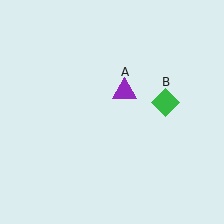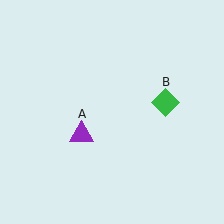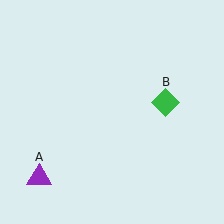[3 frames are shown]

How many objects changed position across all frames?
1 object changed position: purple triangle (object A).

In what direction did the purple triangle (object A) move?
The purple triangle (object A) moved down and to the left.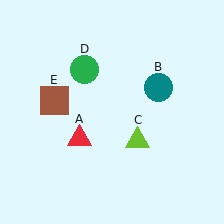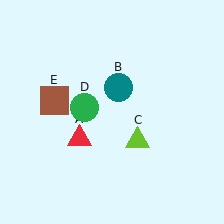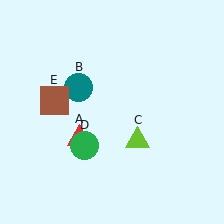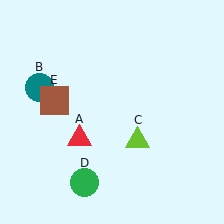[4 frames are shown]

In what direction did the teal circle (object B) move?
The teal circle (object B) moved left.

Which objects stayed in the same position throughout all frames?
Red triangle (object A) and lime triangle (object C) and brown square (object E) remained stationary.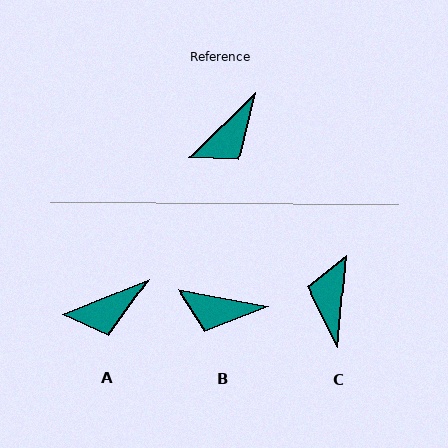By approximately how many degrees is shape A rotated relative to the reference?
Approximately 22 degrees clockwise.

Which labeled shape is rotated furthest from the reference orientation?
C, about 139 degrees away.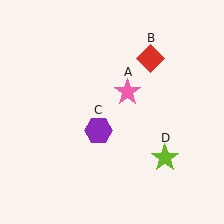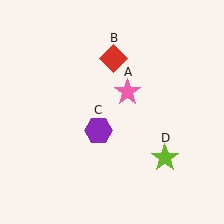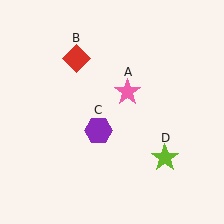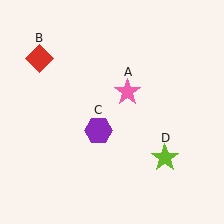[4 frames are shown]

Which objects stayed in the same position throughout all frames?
Pink star (object A) and purple hexagon (object C) and lime star (object D) remained stationary.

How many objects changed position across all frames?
1 object changed position: red diamond (object B).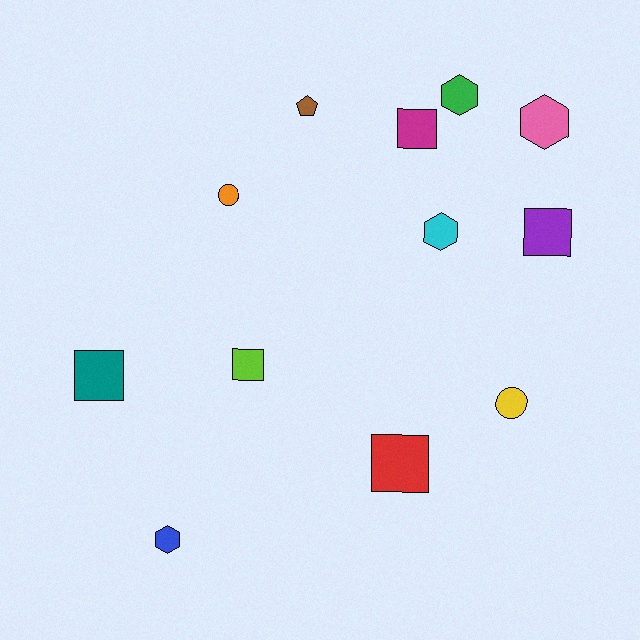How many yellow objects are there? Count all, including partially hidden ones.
There is 1 yellow object.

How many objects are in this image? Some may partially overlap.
There are 12 objects.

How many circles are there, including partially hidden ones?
There are 2 circles.